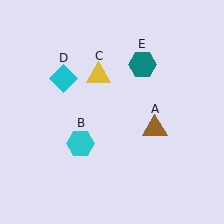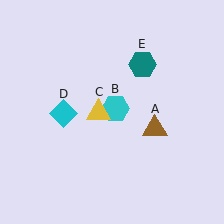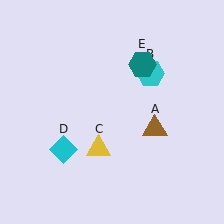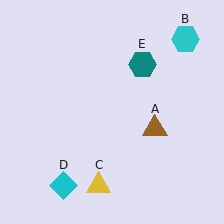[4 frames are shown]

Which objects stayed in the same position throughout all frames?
Brown triangle (object A) and teal hexagon (object E) remained stationary.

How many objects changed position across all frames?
3 objects changed position: cyan hexagon (object B), yellow triangle (object C), cyan diamond (object D).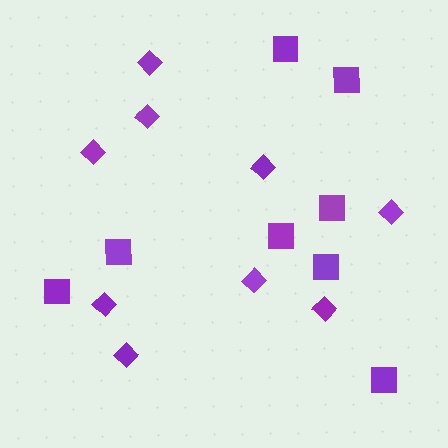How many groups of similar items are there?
There are 2 groups: one group of diamonds (9) and one group of squares (8).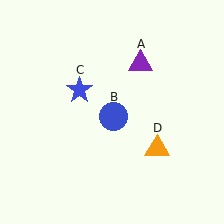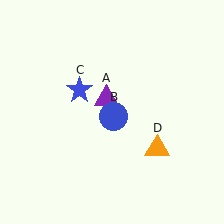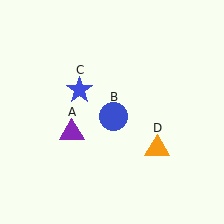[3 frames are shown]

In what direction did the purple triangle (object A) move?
The purple triangle (object A) moved down and to the left.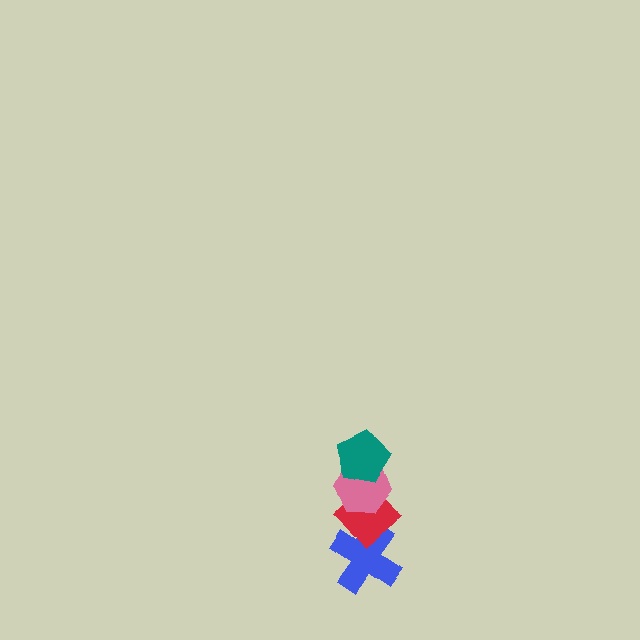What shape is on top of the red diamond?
The pink hexagon is on top of the red diamond.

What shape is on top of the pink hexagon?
The teal pentagon is on top of the pink hexagon.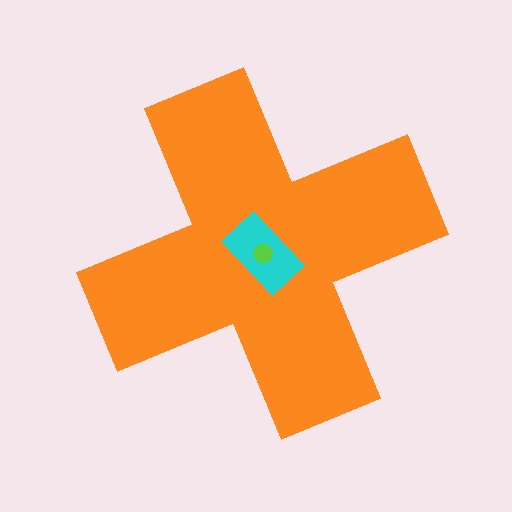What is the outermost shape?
The orange cross.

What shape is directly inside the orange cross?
The cyan rectangle.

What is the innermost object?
The lime circle.